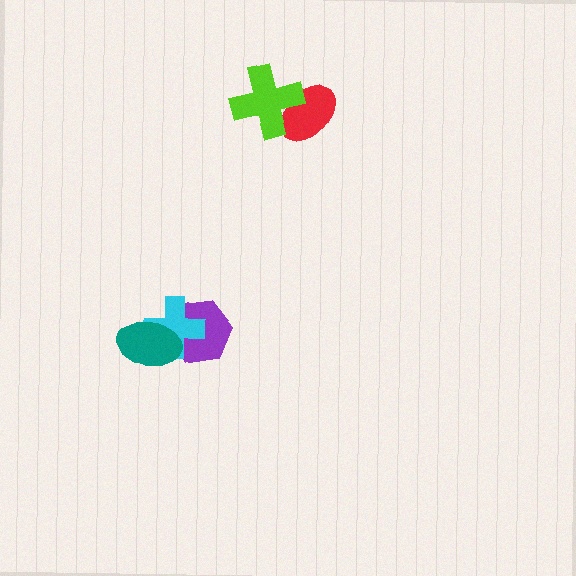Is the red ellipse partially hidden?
Yes, it is partially covered by another shape.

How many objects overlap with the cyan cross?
2 objects overlap with the cyan cross.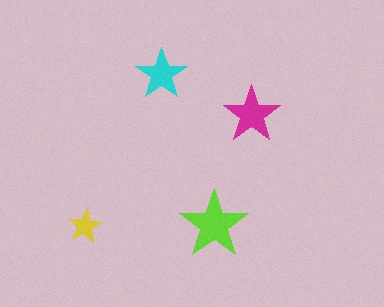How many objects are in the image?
There are 4 objects in the image.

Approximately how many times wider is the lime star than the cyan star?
About 1.5 times wider.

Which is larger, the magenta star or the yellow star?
The magenta one.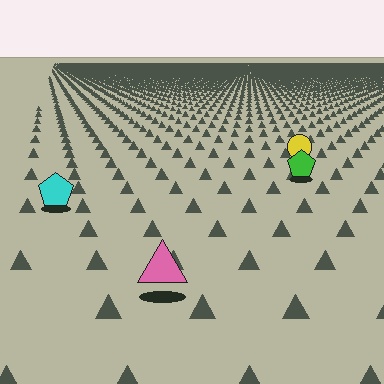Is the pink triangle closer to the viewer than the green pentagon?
Yes. The pink triangle is closer — you can tell from the texture gradient: the ground texture is coarser near it.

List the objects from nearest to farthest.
From nearest to farthest: the pink triangle, the cyan pentagon, the green pentagon, the yellow circle.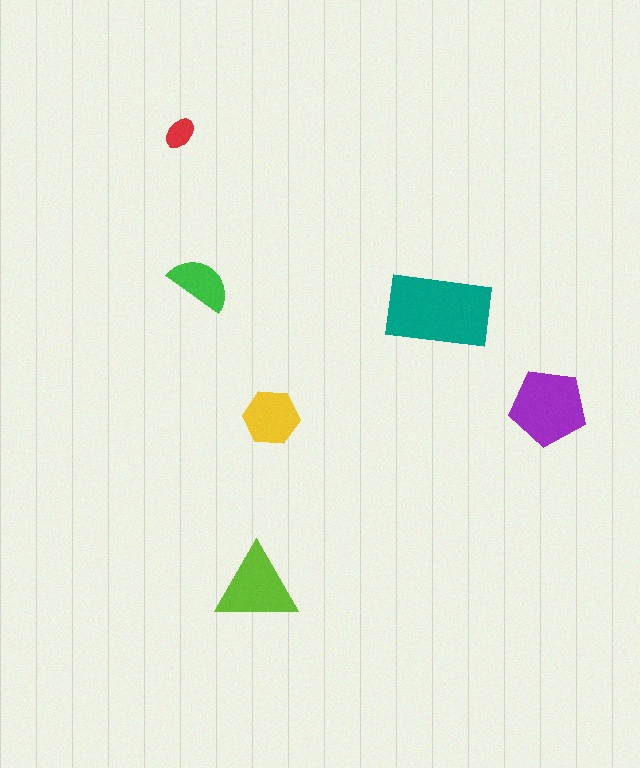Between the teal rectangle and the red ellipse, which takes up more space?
The teal rectangle.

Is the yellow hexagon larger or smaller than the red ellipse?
Larger.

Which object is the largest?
The teal rectangle.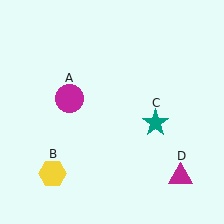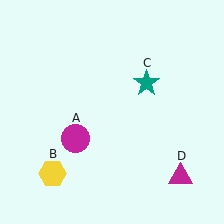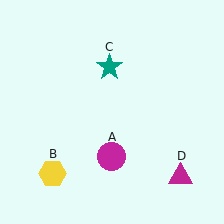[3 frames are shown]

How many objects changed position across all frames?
2 objects changed position: magenta circle (object A), teal star (object C).